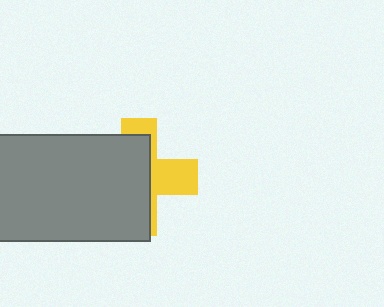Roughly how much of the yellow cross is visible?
A small part of it is visible (roughly 36%).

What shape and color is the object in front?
The object in front is a gray rectangle.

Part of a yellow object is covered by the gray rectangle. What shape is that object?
It is a cross.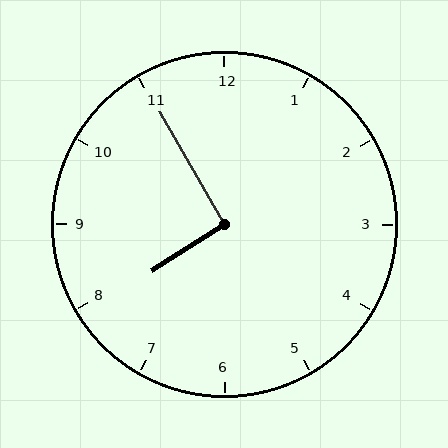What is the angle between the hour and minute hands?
Approximately 92 degrees.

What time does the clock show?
7:55.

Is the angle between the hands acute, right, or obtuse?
It is right.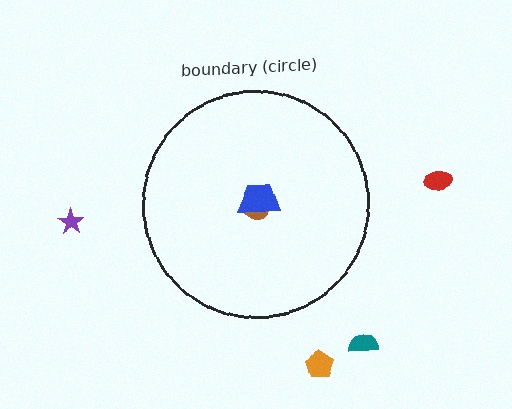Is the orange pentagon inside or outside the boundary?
Outside.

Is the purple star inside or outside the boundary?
Outside.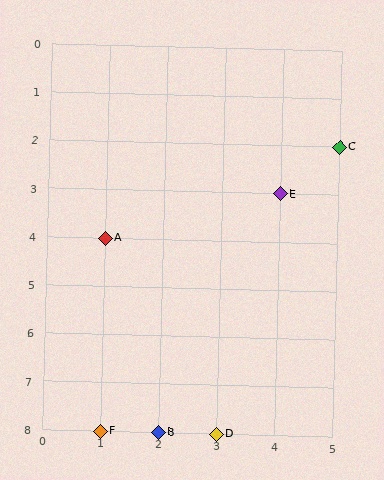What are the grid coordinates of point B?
Point B is at grid coordinates (2, 8).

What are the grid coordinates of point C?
Point C is at grid coordinates (5, 2).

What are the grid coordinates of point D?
Point D is at grid coordinates (3, 8).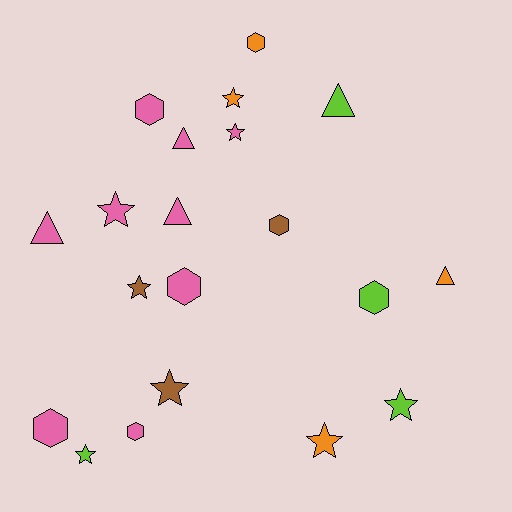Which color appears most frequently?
Pink, with 9 objects.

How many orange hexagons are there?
There is 1 orange hexagon.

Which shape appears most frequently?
Star, with 8 objects.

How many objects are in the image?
There are 20 objects.